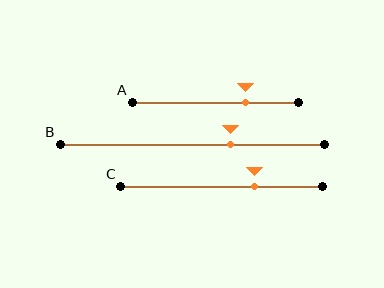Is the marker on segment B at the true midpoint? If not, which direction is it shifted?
No, the marker on segment B is shifted to the right by about 15% of the segment length.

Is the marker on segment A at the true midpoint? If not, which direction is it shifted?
No, the marker on segment A is shifted to the right by about 18% of the segment length.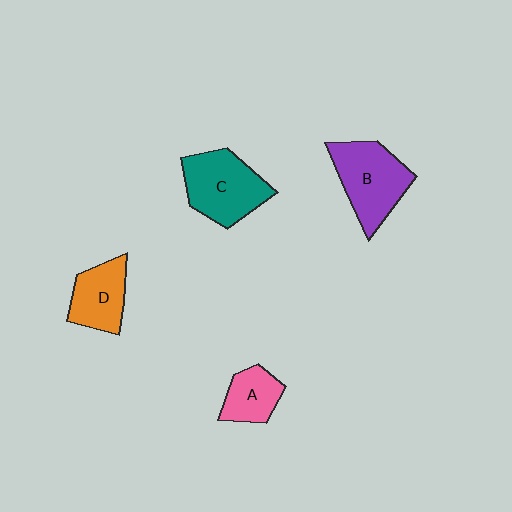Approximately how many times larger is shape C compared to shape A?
Approximately 1.8 times.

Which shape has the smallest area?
Shape A (pink).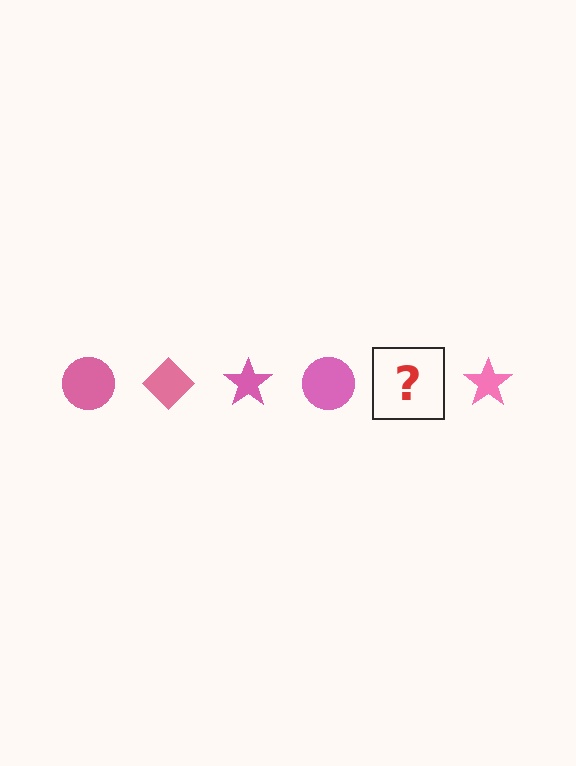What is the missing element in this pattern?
The missing element is a pink diamond.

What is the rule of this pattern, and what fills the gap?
The rule is that the pattern cycles through circle, diamond, star shapes in pink. The gap should be filled with a pink diamond.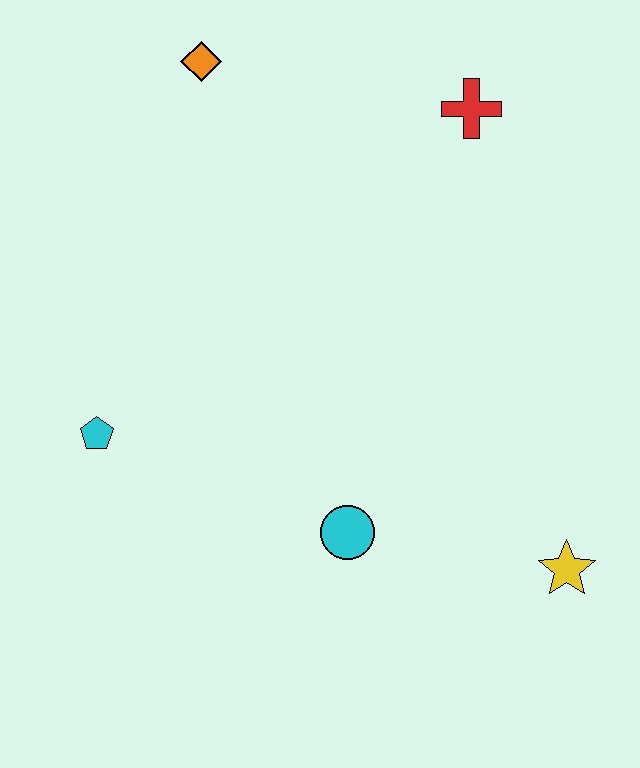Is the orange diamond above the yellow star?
Yes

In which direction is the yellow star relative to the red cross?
The yellow star is below the red cross.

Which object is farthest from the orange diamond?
The yellow star is farthest from the orange diamond.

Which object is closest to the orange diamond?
The red cross is closest to the orange diamond.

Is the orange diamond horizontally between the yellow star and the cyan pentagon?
Yes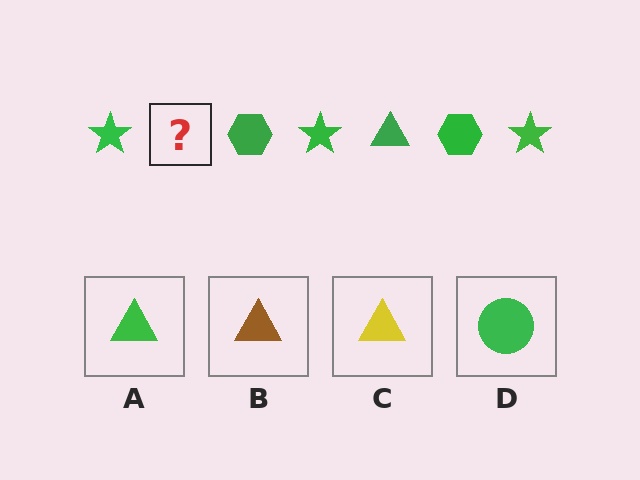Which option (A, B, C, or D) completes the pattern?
A.